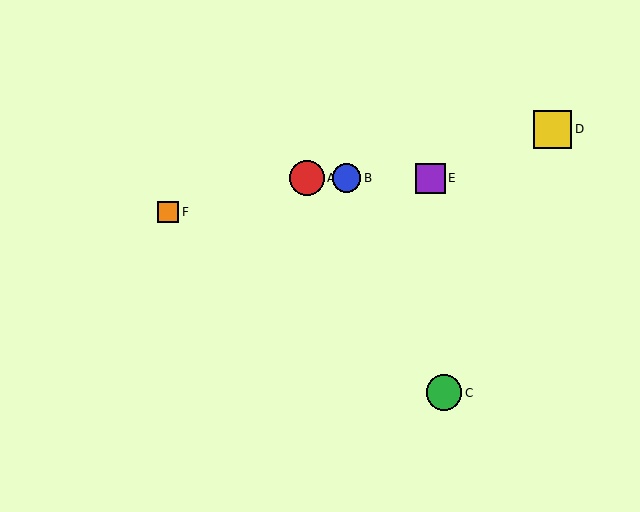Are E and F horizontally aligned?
No, E is at y≈178 and F is at y≈212.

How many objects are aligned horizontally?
3 objects (A, B, E) are aligned horizontally.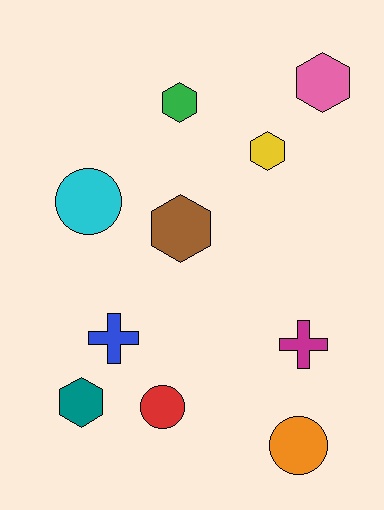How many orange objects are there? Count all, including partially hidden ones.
There is 1 orange object.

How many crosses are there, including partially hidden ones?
There are 2 crosses.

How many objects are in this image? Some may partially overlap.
There are 10 objects.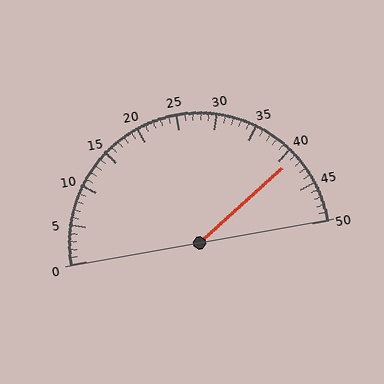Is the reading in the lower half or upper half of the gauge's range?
The reading is in the upper half of the range (0 to 50).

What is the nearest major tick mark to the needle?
The nearest major tick mark is 40.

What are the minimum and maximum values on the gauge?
The gauge ranges from 0 to 50.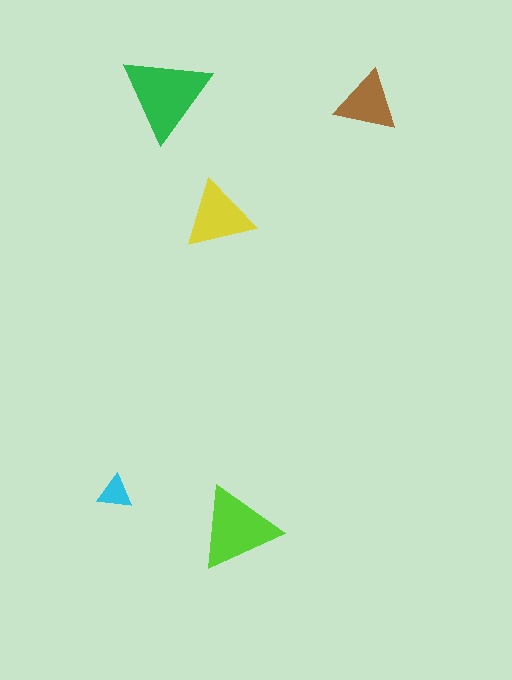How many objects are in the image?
There are 5 objects in the image.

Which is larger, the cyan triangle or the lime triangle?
The lime one.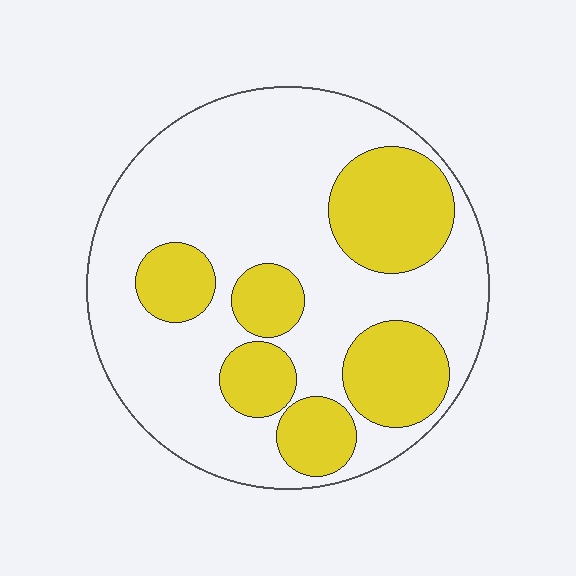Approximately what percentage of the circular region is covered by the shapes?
Approximately 30%.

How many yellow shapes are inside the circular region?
6.